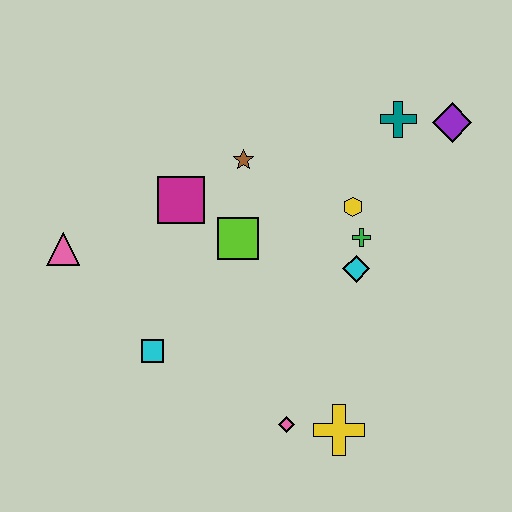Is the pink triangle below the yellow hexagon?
Yes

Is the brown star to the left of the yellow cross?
Yes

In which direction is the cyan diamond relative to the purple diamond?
The cyan diamond is below the purple diamond.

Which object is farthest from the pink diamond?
The purple diamond is farthest from the pink diamond.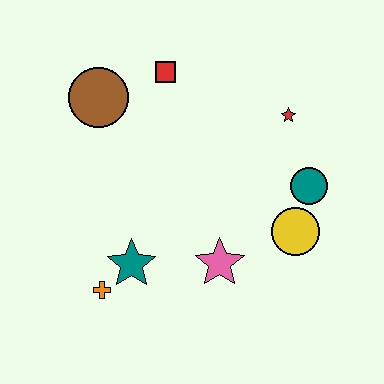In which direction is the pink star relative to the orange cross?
The pink star is to the right of the orange cross.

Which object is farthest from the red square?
The orange cross is farthest from the red square.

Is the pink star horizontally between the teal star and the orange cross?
No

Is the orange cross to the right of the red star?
No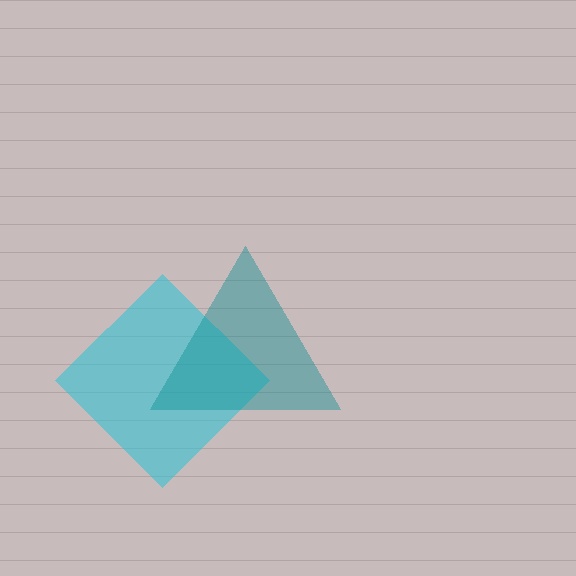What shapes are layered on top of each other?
The layered shapes are: a cyan diamond, a teal triangle.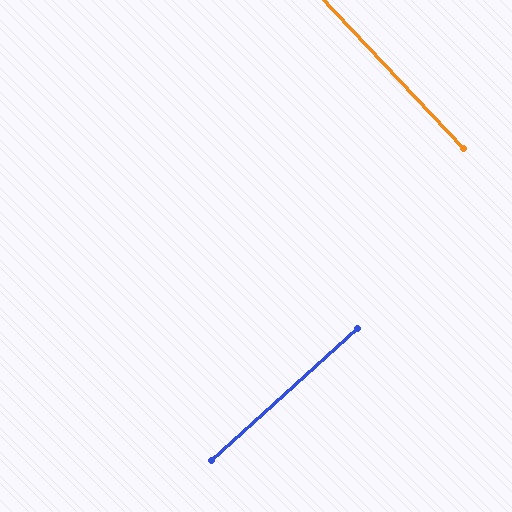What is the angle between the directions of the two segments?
Approximately 89 degrees.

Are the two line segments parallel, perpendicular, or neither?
Perpendicular — they meet at approximately 89°.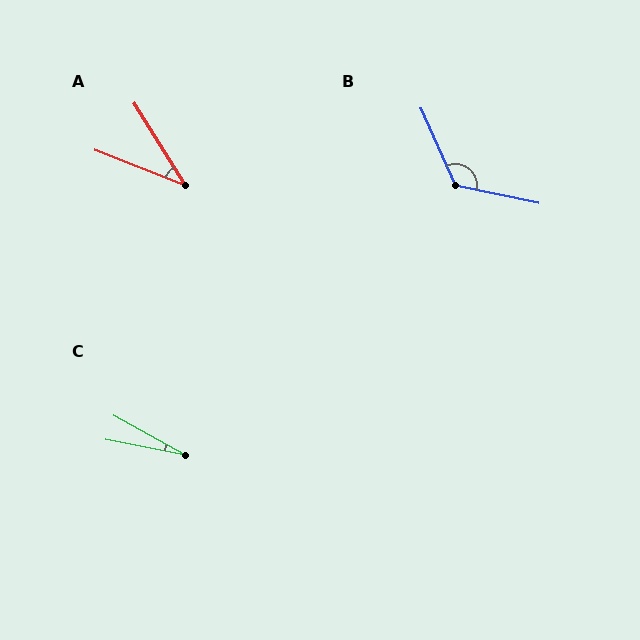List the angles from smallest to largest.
C (18°), A (37°), B (126°).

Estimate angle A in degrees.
Approximately 37 degrees.